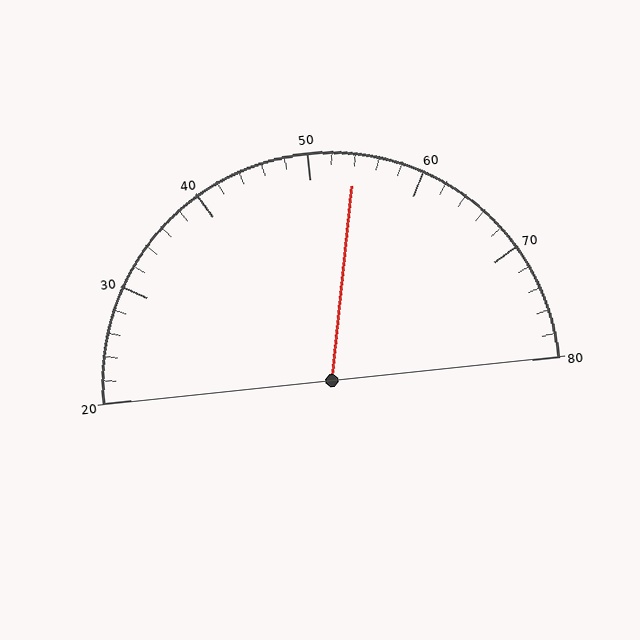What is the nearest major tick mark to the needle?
The nearest major tick mark is 50.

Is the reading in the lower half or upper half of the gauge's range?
The reading is in the upper half of the range (20 to 80).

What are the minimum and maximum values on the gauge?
The gauge ranges from 20 to 80.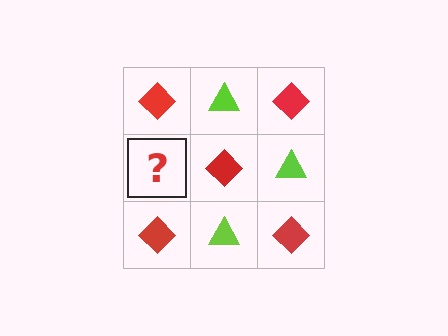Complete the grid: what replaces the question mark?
The question mark should be replaced with a lime triangle.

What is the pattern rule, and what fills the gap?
The rule is that it alternates red diamond and lime triangle in a checkerboard pattern. The gap should be filled with a lime triangle.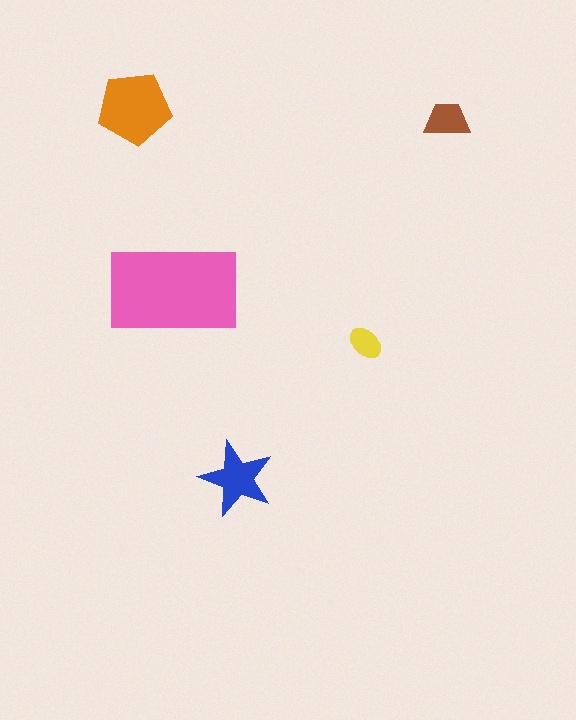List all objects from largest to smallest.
The pink rectangle, the orange pentagon, the blue star, the brown trapezoid, the yellow ellipse.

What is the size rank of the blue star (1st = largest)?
3rd.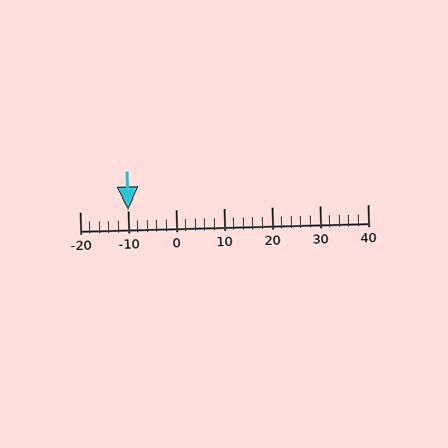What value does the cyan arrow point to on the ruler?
The cyan arrow points to approximately -10.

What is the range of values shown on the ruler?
The ruler shows values from -20 to 40.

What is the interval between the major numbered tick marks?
The major tick marks are spaced 10 units apart.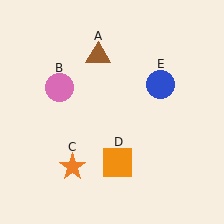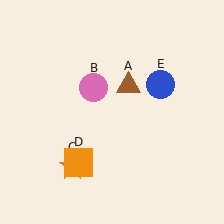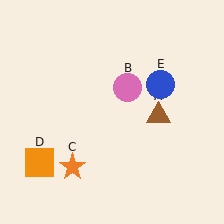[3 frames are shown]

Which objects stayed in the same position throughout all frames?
Orange star (object C) and blue circle (object E) remained stationary.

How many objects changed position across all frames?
3 objects changed position: brown triangle (object A), pink circle (object B), orange square (object D).